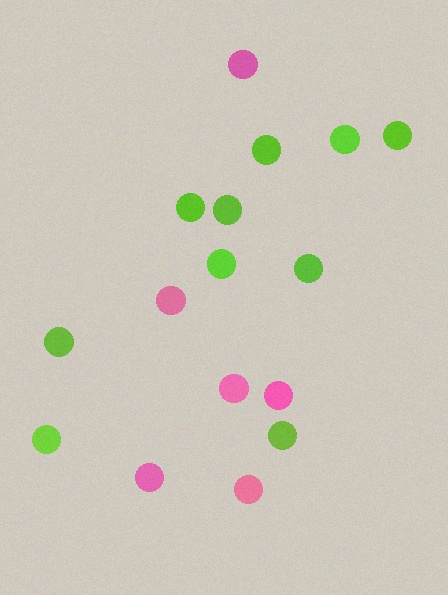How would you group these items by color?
There are 2 groups: one group of lime circles (10) and one group of pink circles (6).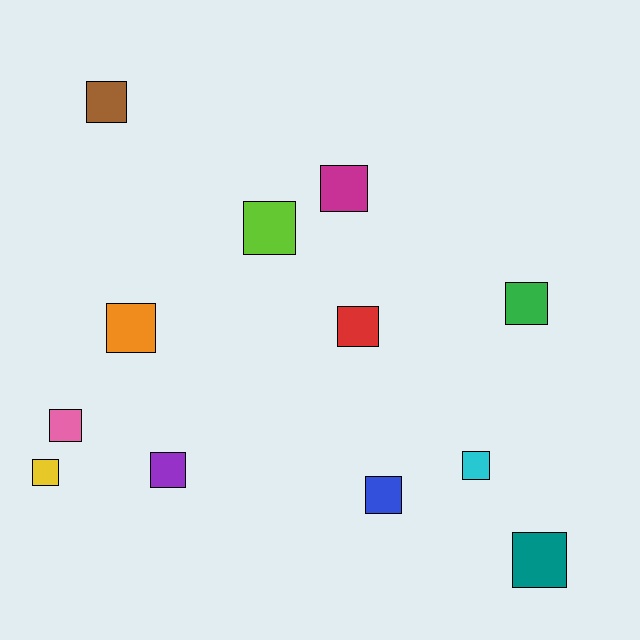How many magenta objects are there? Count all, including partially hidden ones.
There is 1 magenta object.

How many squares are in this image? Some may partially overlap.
There are 12 squares.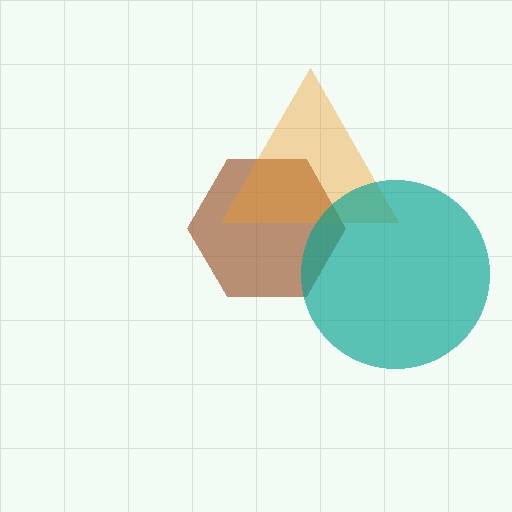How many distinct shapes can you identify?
There are 3 distinct shapes: a brown hexagon, an orange triangle, a teal circle.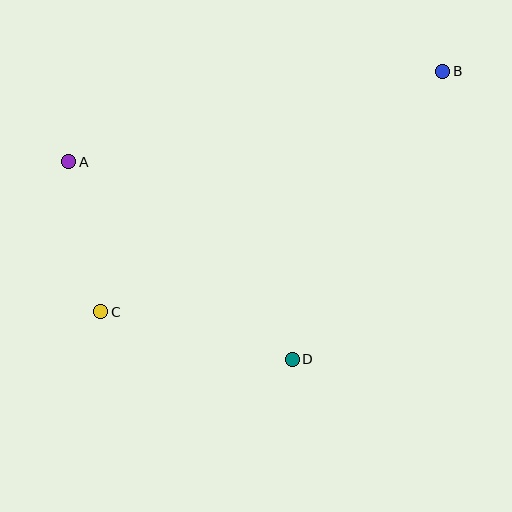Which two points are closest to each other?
Points A and C are closest to each other.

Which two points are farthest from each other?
Points B and C are farthest from each other.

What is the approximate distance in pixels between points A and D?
The distance between A and D is approximately 299 pixels.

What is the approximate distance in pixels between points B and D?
The distance between B and D is approximately 325 pixels.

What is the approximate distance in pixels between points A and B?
The distance between A and B is approximately 385 pixels.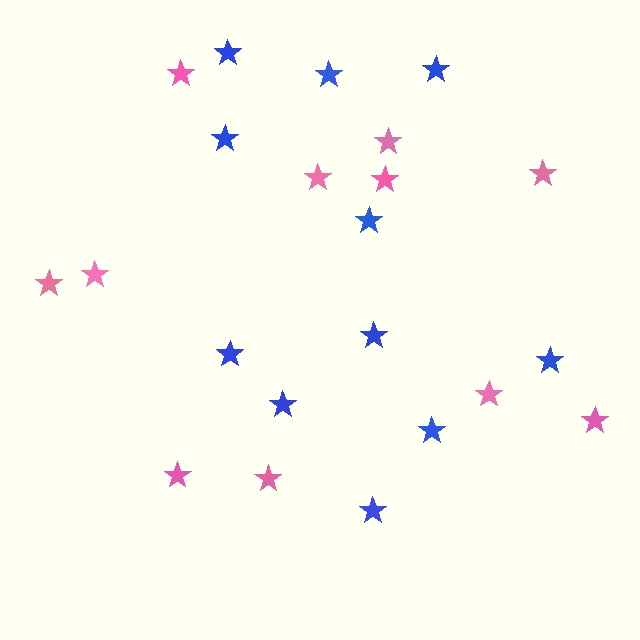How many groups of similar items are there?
There are 2 groups: one group of pink stars (11) and one group of blue stars (11).